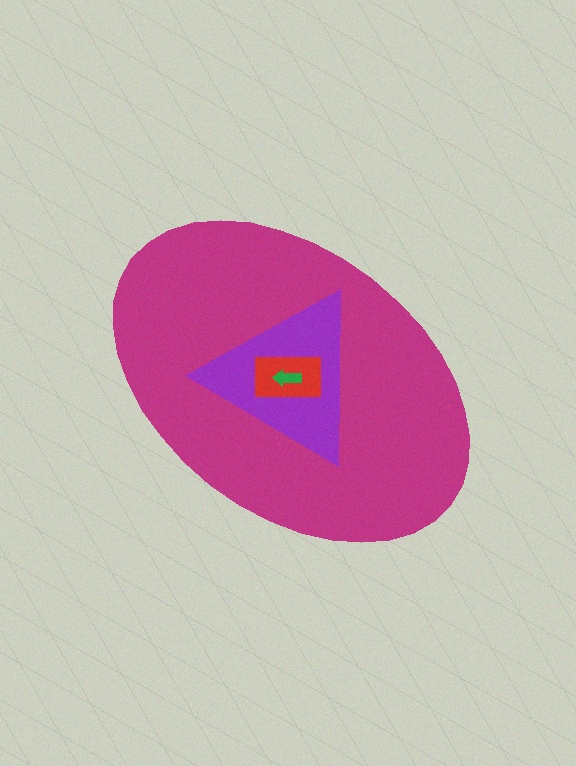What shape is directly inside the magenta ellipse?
The purple triangle.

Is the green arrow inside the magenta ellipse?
Yes.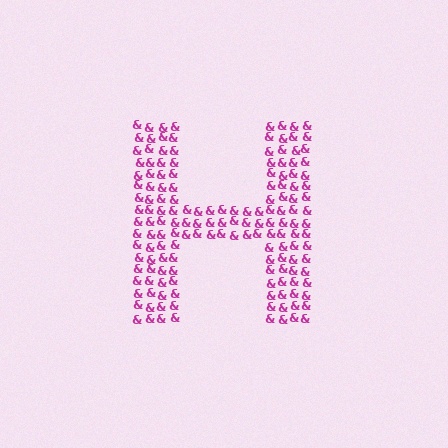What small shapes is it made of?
It is made of small ampersands.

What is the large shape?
The large shape is the letter H.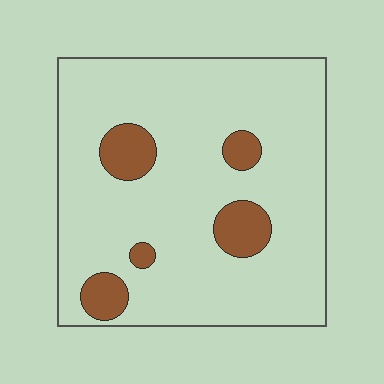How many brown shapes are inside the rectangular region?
5.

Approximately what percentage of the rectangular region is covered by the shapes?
Approximately 10%.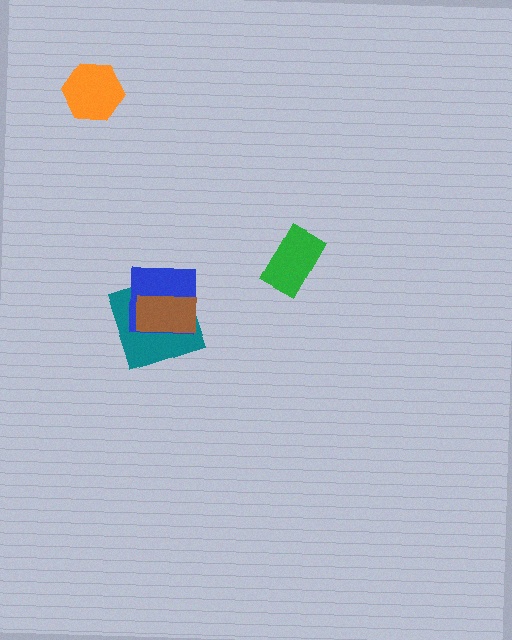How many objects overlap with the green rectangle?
0 objects overlap with the green rectangle.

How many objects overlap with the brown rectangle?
2 objects overlap with the brown rectangle.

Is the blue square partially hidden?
Yes, it is partially covered by another shape.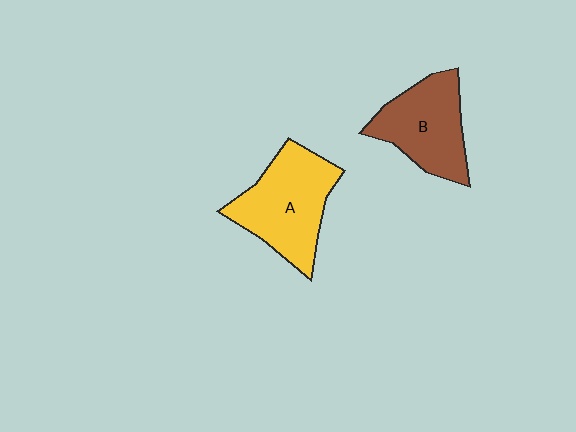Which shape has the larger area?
Shape A (yellow).